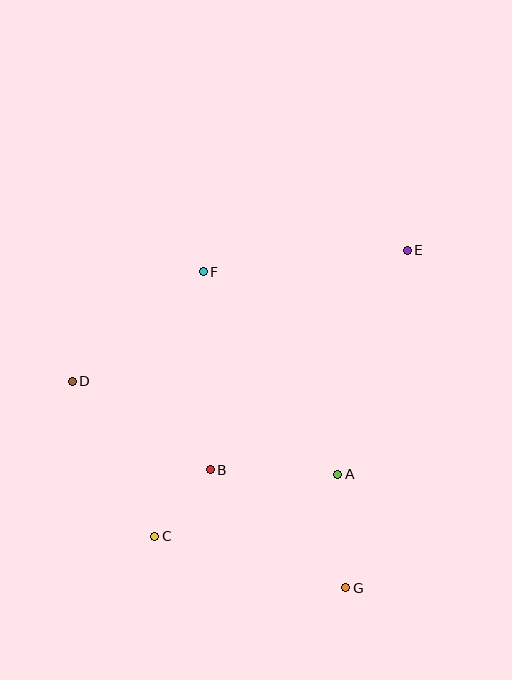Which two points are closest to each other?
Points B and C are closest to each other.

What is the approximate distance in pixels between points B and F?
The distance between B and F is approximately 198 pixels.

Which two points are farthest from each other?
Points C and E are farthest from each other.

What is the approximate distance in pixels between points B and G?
The distance between B and G is approximately 180 pixels.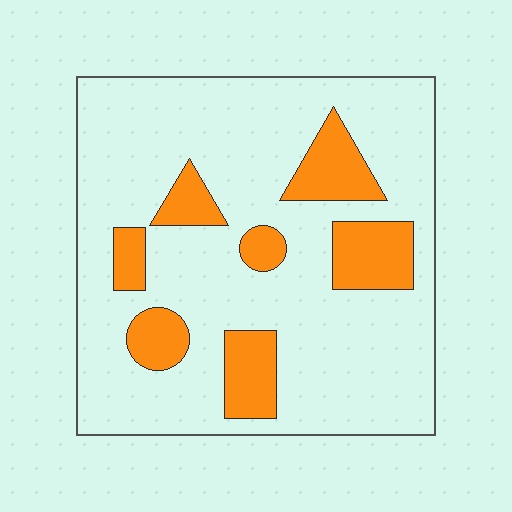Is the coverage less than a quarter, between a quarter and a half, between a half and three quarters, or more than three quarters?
Less than a quarter.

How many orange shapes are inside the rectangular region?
7.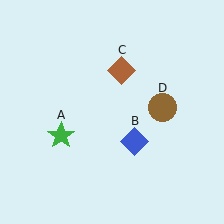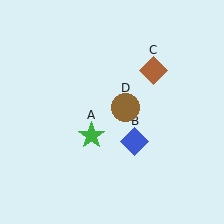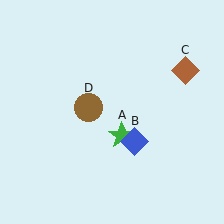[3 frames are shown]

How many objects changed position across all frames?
3 objects changed position: green star (object A), brown diamond (object C), brown circle (object D).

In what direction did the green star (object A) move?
The green star (object A) moved right.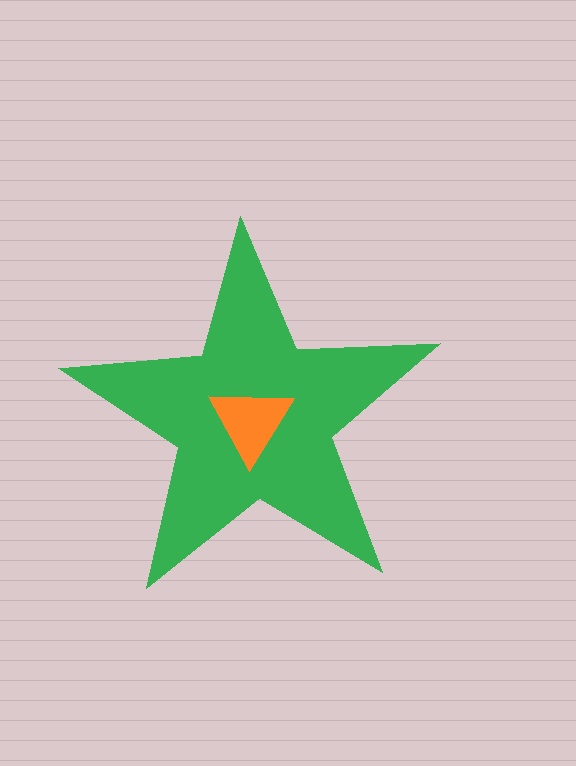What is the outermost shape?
The green star.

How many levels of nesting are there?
2.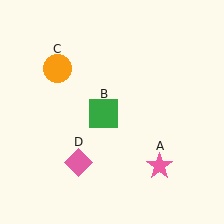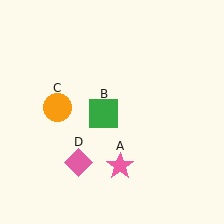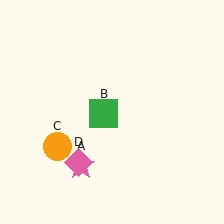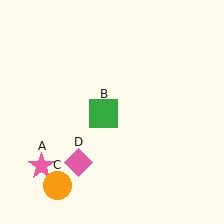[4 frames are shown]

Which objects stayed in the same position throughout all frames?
Green square (object B) and pink diamond (object D) remained stationary.